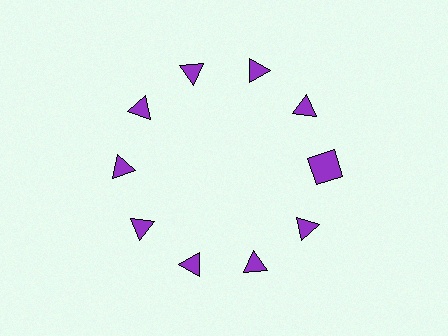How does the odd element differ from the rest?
It has a different shape: square instead of triangle.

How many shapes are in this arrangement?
There are 10 shapes arranged in a ring pattern.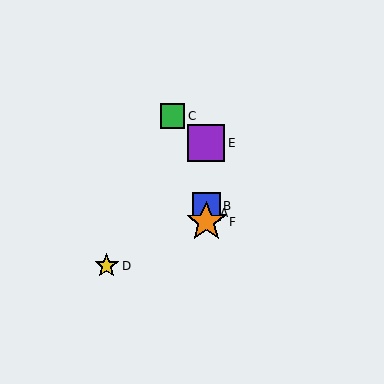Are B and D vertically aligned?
No, B is at x≈206 and D is at x≈107.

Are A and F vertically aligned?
Yes, both are at x≈206.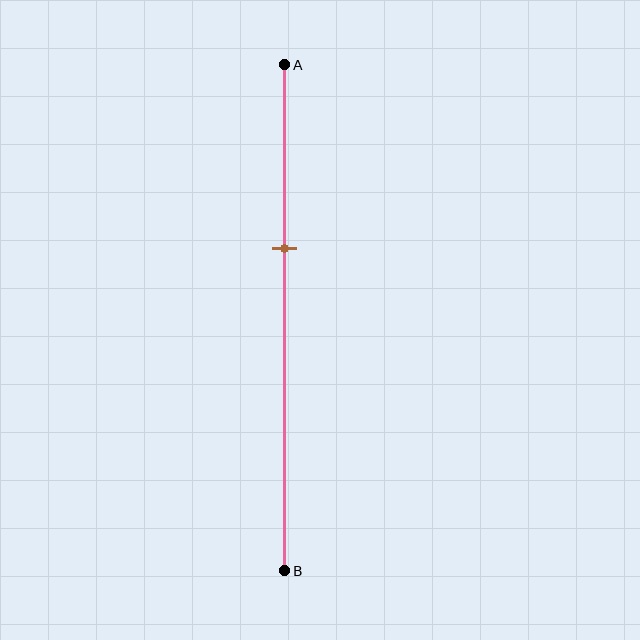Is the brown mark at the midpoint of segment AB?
No, the mark is at about 35% from A, not at the 50% midpoint.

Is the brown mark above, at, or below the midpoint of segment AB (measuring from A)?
The brown mark is above the midpoint of segment AB.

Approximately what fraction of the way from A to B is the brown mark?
The brown mark is approximately 35% of the way from A to B.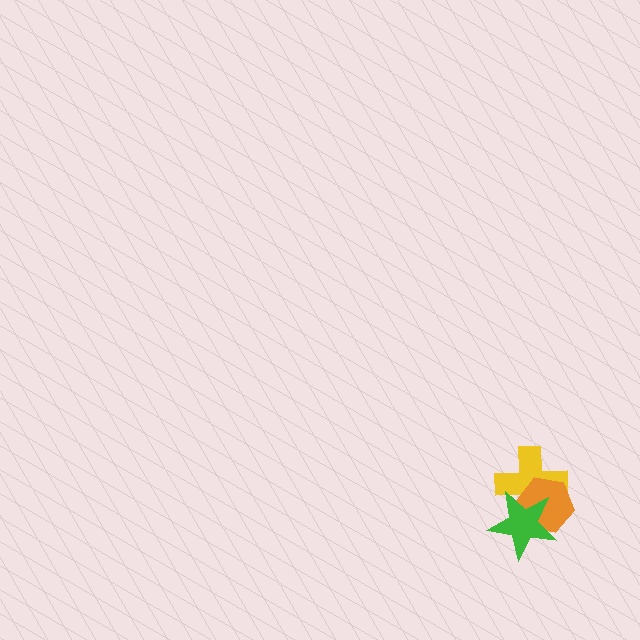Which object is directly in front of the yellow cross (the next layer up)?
The orange hexagon is directly in front of the yellow cross.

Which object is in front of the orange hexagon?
The green star is in front of the orange hexagon.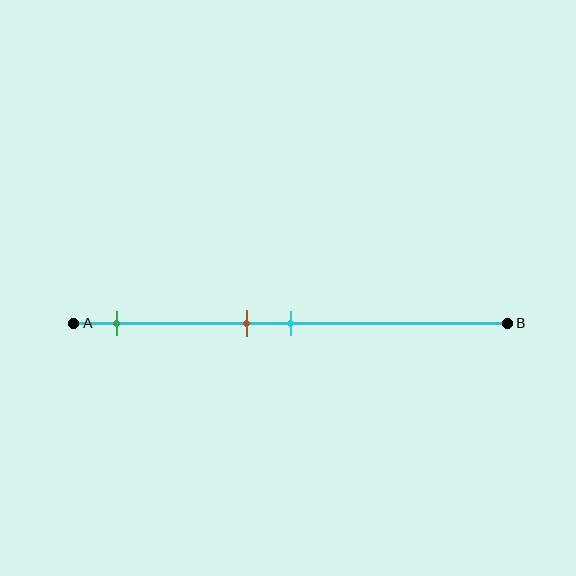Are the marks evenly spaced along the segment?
No, the marks are not evenly spaced.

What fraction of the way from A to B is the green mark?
The green mark is approximately 10% (0.1) of the way from A to B.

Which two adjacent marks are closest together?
The brown and cyan marks are the closest adjacent pair.